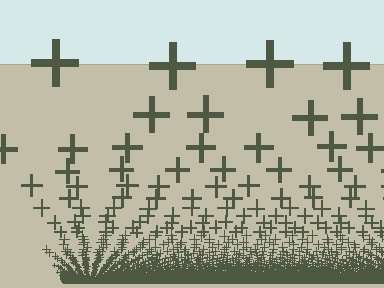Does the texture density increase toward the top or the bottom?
Density increases toward the bottom.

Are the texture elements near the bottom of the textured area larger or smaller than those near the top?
Smaller. The gradient is inverted — elements near the bottom are smaller and denser.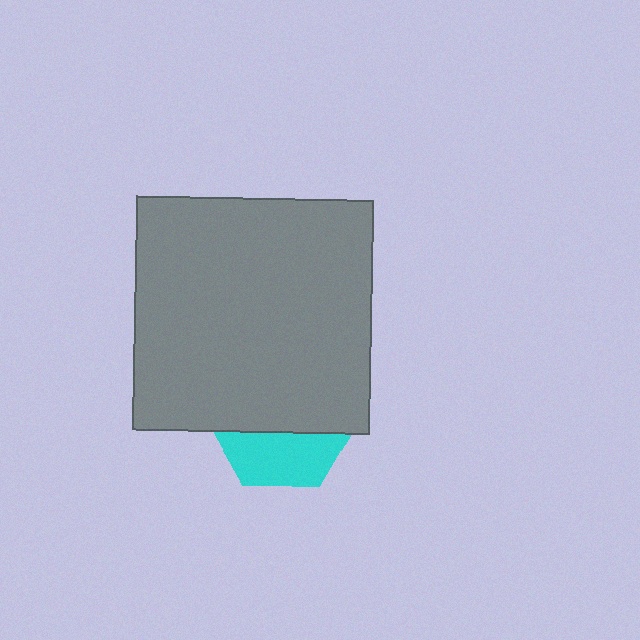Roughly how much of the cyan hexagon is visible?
A small part of it is visible (roughly 37%).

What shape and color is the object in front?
The object in front is a gray rectangle.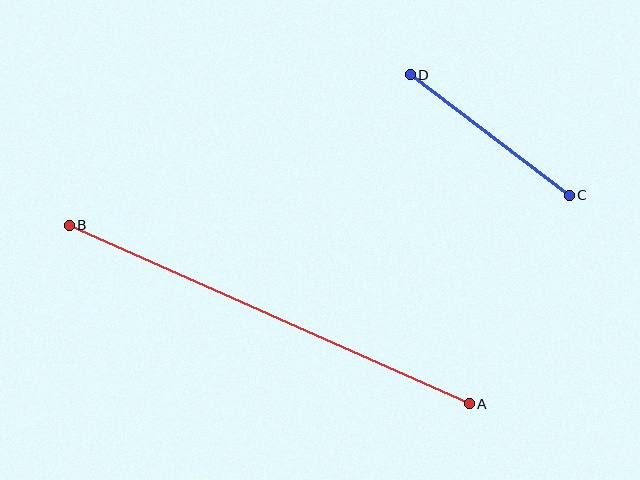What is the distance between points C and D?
The distance is approximately 200 pixels.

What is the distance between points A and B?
The distance is approximately 438 pixels.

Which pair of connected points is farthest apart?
Points A and B are farthest apart.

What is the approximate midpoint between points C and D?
The midpoint is at approximately (490, 135) pixels.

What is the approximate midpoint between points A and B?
The midpoint is at approximately (269, 315) pixels.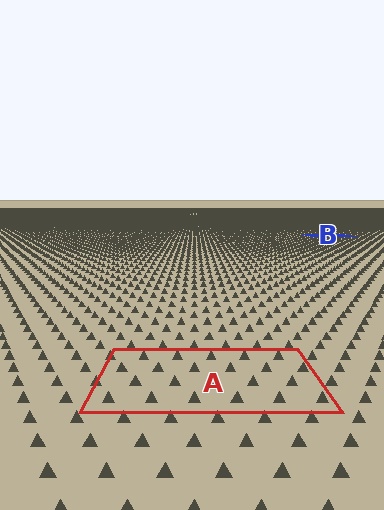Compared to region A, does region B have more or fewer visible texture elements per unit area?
Region B has more texture elements per unit area — they are packed more densely because it is farther away.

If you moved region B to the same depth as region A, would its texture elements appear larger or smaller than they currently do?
They would appear larger. At a closer depth, the same texture elements are projected at a bigger on-screen size.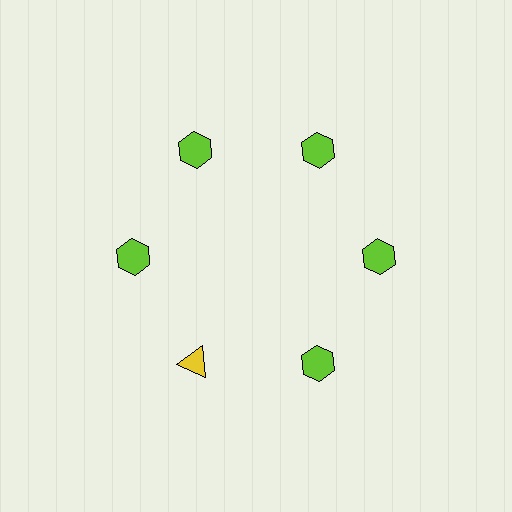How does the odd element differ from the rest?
It differs in both color (yellow instead of lime) and shape (triangle instead of hexagon).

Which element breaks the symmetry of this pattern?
The yellow triangle at roughly the 7 o'clock position breaks the symmetry. All other shapes are lime hexagons.